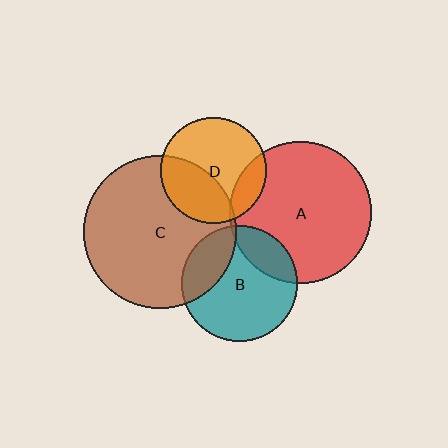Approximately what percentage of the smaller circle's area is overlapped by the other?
Approximately 15%.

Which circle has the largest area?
Circle C (brown).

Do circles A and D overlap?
Yes.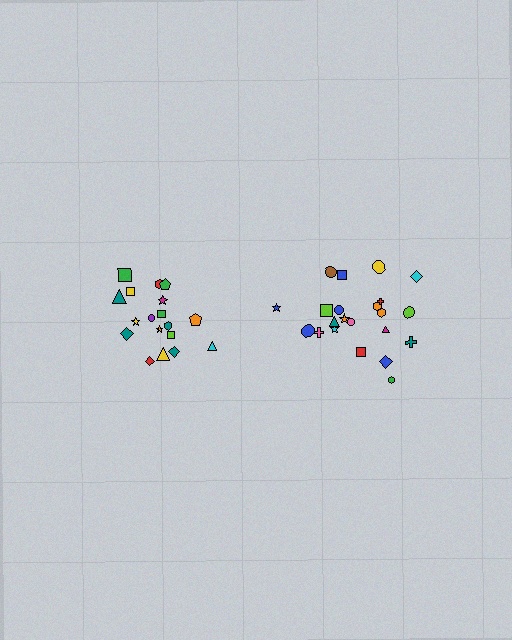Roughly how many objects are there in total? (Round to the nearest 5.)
Roughly 40 objects in total.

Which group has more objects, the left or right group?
The right group.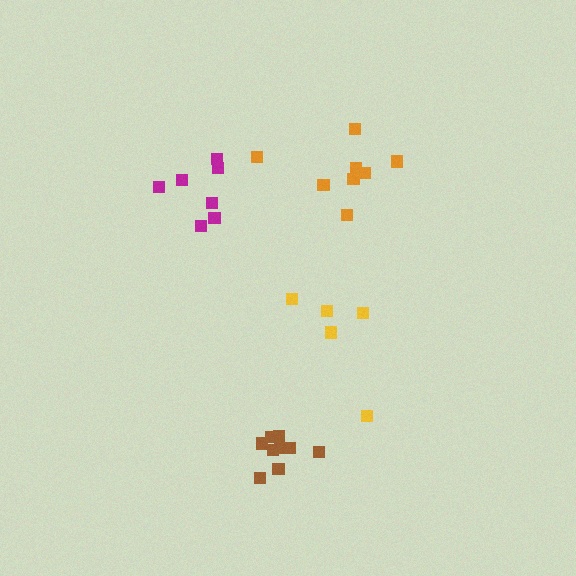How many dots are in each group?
Group 1: 5 dots, Group 2: 7 dots, Group 3: 8 dots, Group 4: 9 dots (29 total).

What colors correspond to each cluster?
The clusters are colored: yellow, magenta, orange, brown.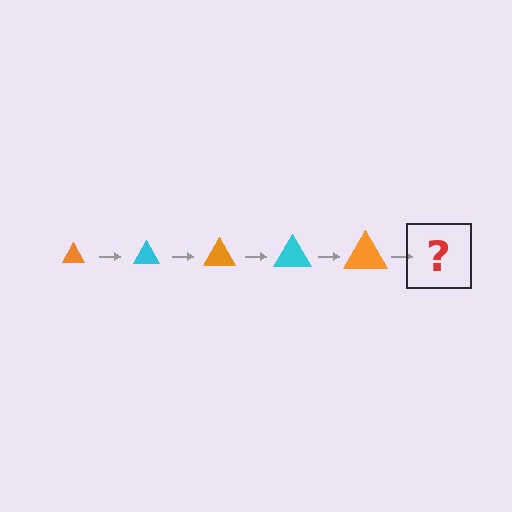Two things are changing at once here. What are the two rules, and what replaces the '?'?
The two rules are that the triangle grows larger each step and the color cycles through orange and cyan. The '?' should be a cyan triangle, larger than the previous one.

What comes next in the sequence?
The next element should be a cyan triangle, larger than the previous one.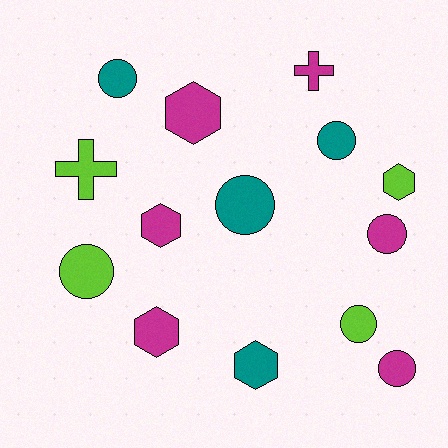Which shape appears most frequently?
Circle, with 7 objects.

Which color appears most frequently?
Magenta, with 6 objects.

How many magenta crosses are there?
There is 1 magenta cross.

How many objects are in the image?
There are 14 objects.